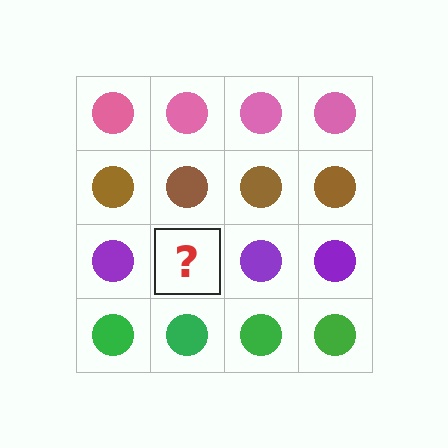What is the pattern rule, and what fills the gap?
The rule is that each row has a consistent color. The gap should be filled with a purple circle.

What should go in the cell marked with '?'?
The missing cell should contain a purple circle.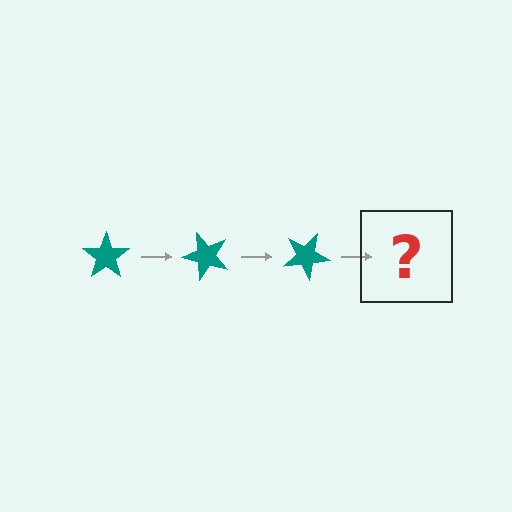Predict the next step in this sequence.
The next step is a teal star rotated 150 degrees.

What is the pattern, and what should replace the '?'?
The pattern is that the star rotates 50 degrees each step. The '?' should be a teal star rotated 150 degrees.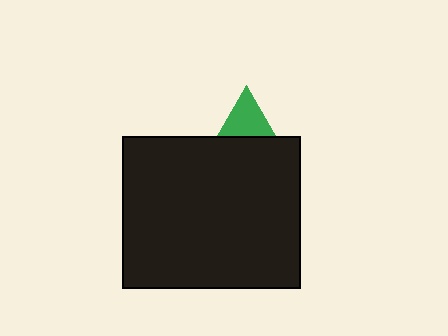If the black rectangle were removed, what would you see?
You would see the complete green triangle.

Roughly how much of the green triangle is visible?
A small part of it is visible (roughly 40%).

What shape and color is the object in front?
The object in front is a black rectangle.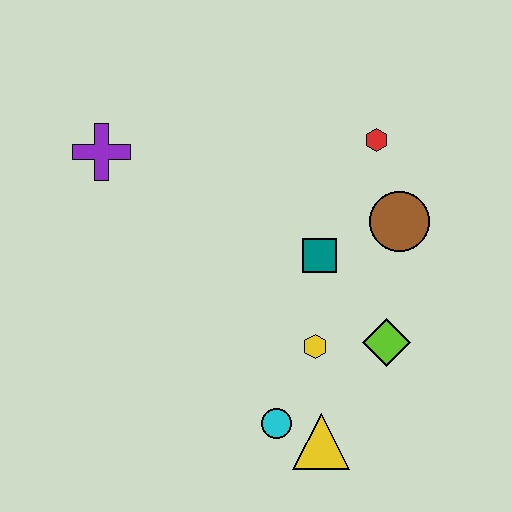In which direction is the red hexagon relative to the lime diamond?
The red hexagon is above the lime diamond.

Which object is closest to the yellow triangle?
The cyan circle is closest to the yellow triangle.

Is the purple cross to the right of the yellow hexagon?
No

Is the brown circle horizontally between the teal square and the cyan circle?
No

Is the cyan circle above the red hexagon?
No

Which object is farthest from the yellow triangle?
The purple cross is farthest from the yellow triangle.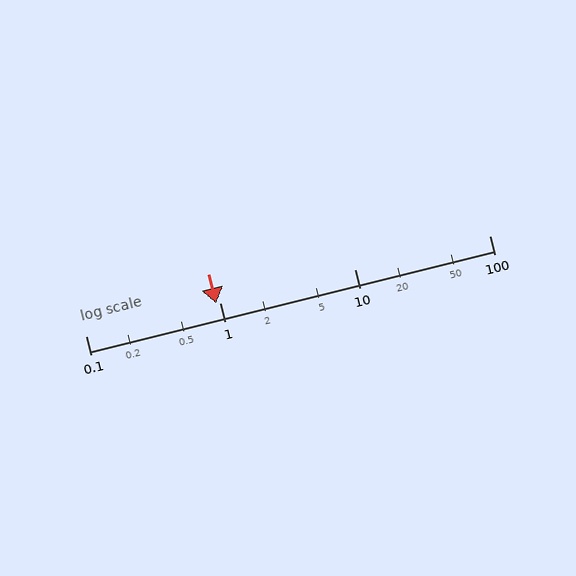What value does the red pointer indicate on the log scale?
The pointer indicates approximately 0.94.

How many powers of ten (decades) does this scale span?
The scale spans 3 decades, from 0.1 to 100.